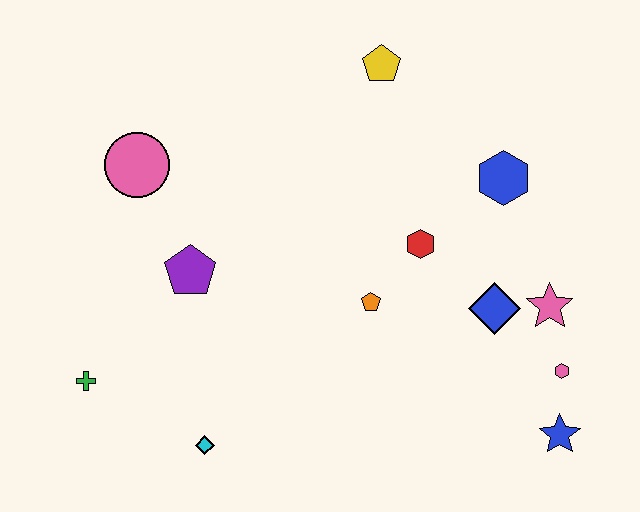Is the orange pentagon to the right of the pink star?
No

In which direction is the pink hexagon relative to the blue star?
The pink hexagon is above the blue star.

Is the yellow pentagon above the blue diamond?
Yes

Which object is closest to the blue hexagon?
The red hexagon is closest to the blue hexagon.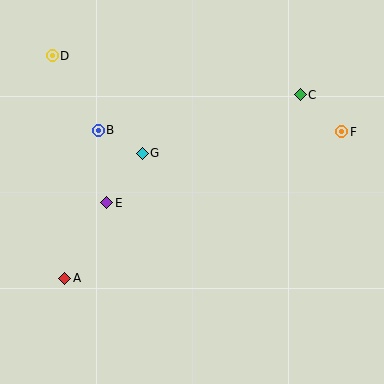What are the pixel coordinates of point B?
Point B is at (98, 130).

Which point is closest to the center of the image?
Point G at (142, 153) is closest to the center.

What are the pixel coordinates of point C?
Point C is at (300, 95).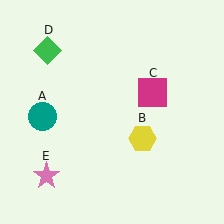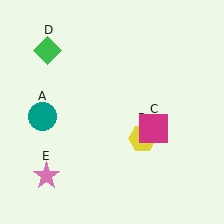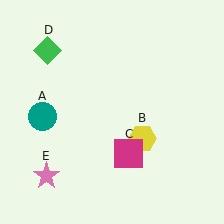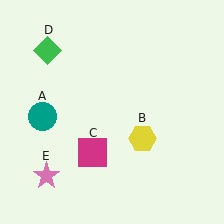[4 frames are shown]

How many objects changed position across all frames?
1 object changed position: magenta square (object C).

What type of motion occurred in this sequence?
The magenta square (object C) rotated clockwise around the center of the scene.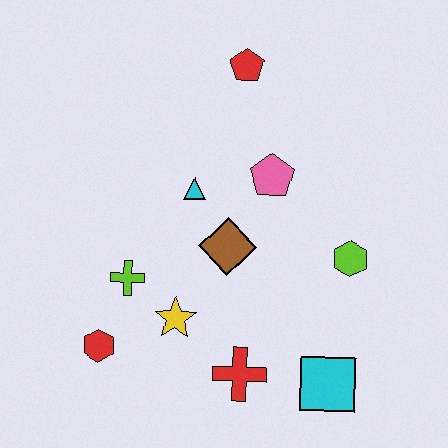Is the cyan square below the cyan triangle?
Yes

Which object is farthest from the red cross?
The red pentagon is farthest from the red cross.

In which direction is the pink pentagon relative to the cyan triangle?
The pink pentagon is to the right of the cyan triangle.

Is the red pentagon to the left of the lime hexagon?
Yes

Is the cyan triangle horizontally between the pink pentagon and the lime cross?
Yes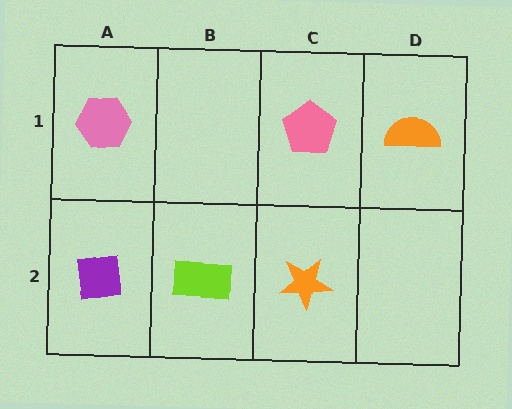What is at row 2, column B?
A lime rectangle.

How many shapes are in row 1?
3 shapes.